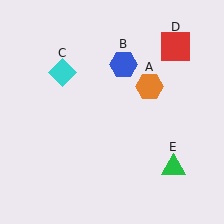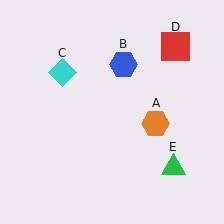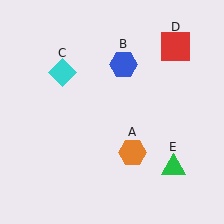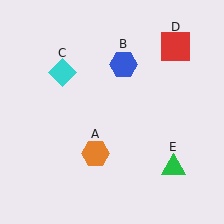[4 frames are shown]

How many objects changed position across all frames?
1 object changed position: orange hexagon (object A).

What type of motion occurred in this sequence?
The orange hexagon (object A) rotated clockwise around the center of the scene.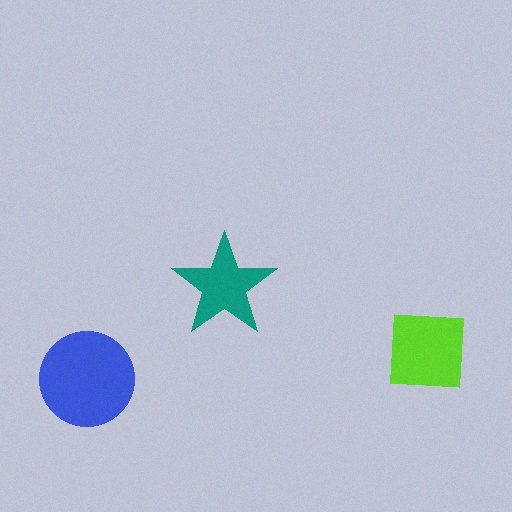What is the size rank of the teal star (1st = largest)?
3rd.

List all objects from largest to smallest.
The blue circle, the lime square, the teal star.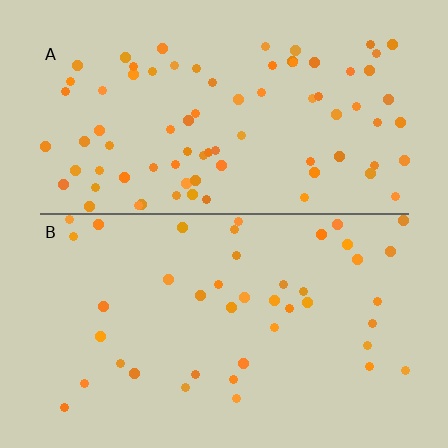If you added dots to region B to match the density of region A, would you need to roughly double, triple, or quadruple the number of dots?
Approximately double.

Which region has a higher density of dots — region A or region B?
A (the top).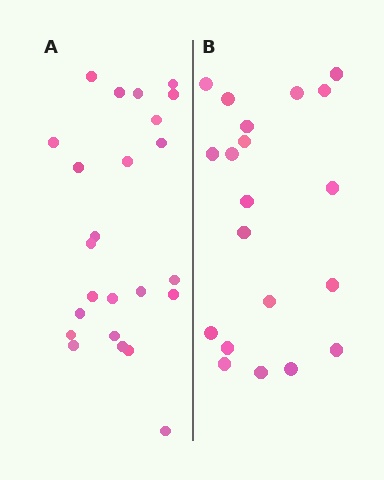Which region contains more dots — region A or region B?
Region A (the left region) has more dots.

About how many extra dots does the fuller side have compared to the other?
Region A has about 4 more dots than region B.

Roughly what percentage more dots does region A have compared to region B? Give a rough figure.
About 20% more.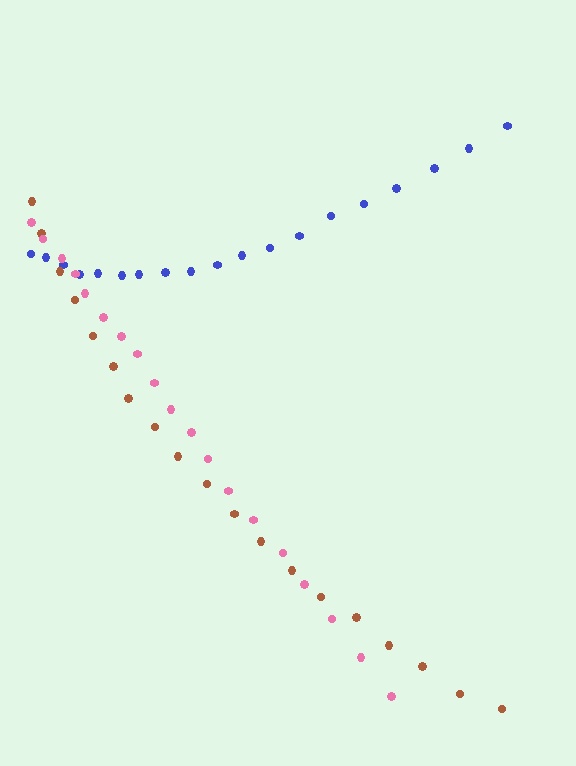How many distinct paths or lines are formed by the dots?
There are 3 distinct paths.